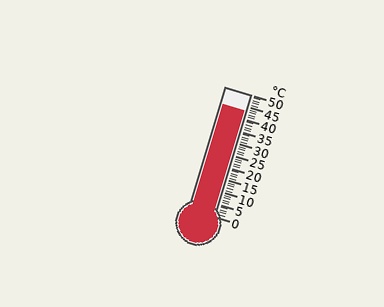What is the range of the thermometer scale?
The thermometer scale ranges from 0°C to 50°C.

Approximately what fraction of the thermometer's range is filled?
The thermometer is filled to approximately 85% of its range.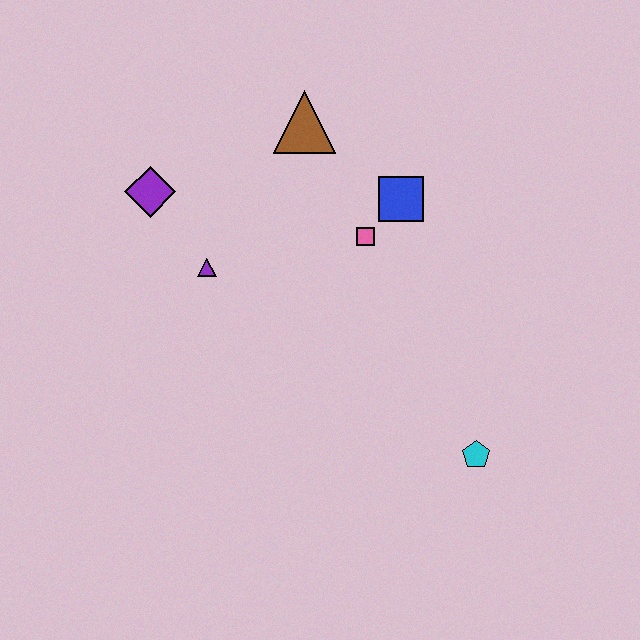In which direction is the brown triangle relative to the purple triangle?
The brown triangle is above the purple triangle.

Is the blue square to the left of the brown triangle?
No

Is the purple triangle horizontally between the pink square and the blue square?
No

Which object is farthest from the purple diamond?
The cyan pentagon is farthest from the purple diamond.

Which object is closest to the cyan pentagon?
The pink square is closest to the cyan pentagon.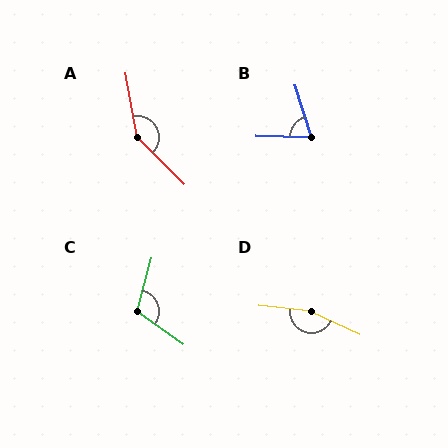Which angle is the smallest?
B, at approximately 71 degrees.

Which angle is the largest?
D, at approximately 162 degrees.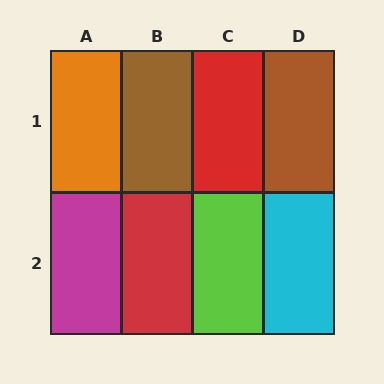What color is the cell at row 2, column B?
Red.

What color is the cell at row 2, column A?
Magenta.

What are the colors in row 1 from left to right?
Orange, brown, red, brown.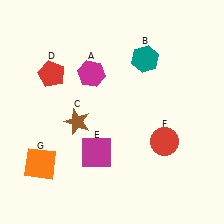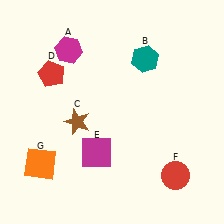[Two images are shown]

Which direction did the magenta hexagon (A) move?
The magenta hexagon (A) moved up.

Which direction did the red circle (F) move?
The red circle (F) moved down.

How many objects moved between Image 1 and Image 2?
2 objects moved between the two images.